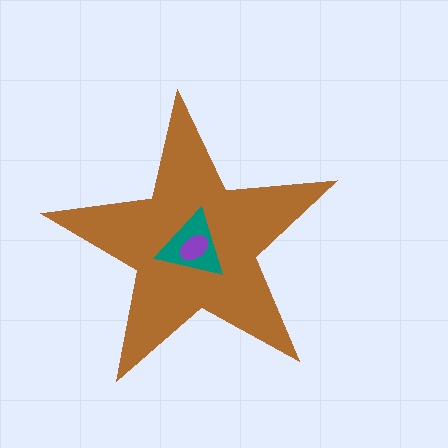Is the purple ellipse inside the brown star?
Yes.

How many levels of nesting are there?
3.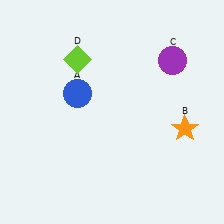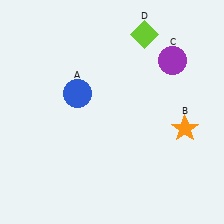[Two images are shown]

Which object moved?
The lime diamond (D) moved right.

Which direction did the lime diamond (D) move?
The lime diamond (D) moved right.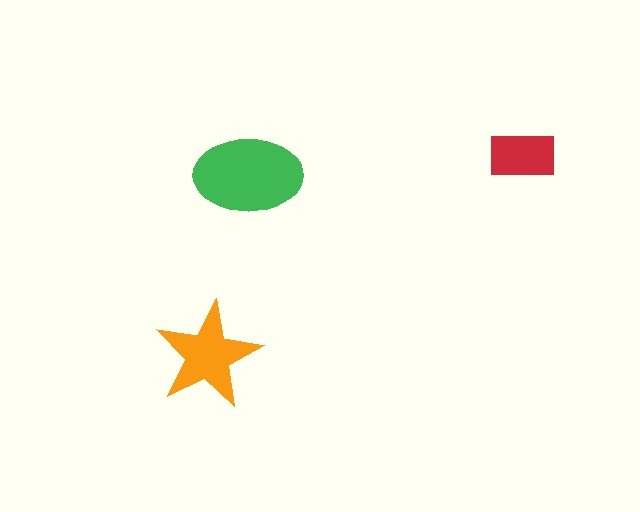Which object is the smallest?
The red rectangle.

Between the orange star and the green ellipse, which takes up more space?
The green ellipse.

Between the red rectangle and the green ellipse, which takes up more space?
The green ellipse.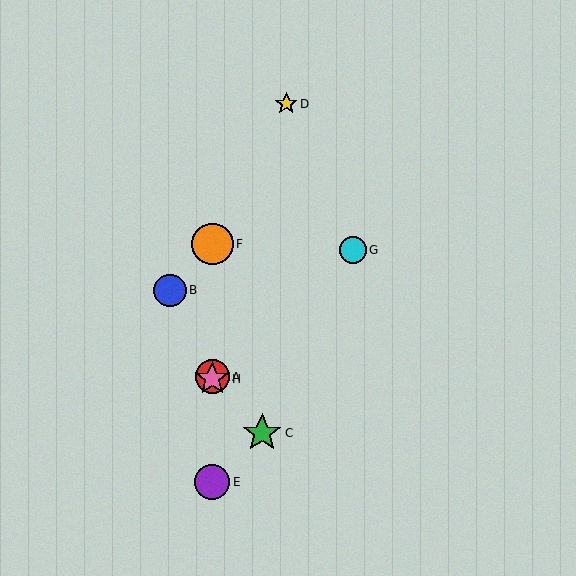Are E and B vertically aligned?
No, E is at x≈212 and B is at x≈170.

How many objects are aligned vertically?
4 objects (A, E, F, H) are aligned vertically.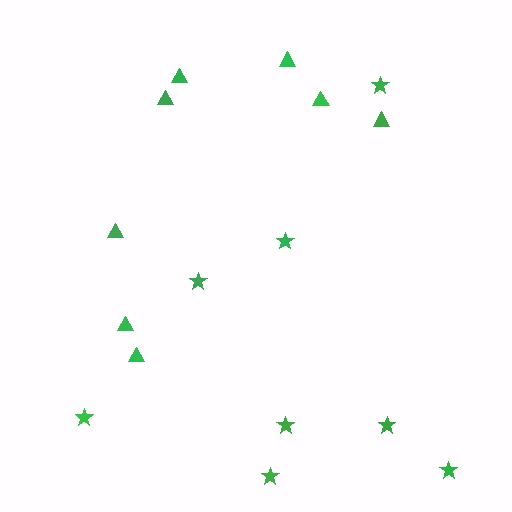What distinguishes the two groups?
There are 2 groups: one group of triangles (8) and one group of stars (8).